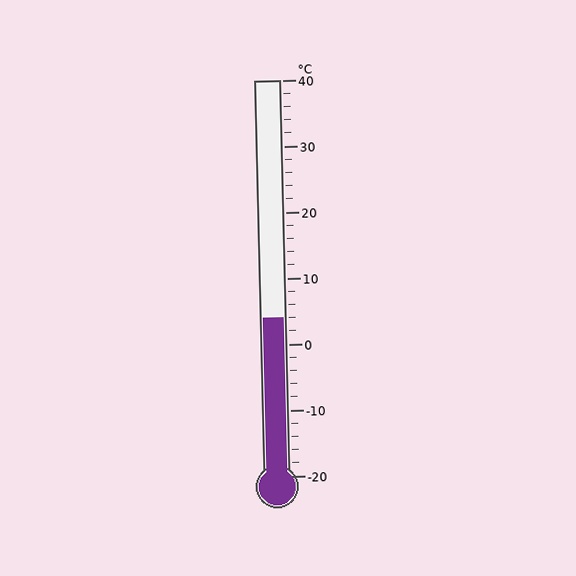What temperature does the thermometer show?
The thermometer shows approximately 4°C.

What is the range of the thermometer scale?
The thermometer scale ranges from -20°C to 40°C.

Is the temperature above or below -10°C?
The temperature is above -10°C.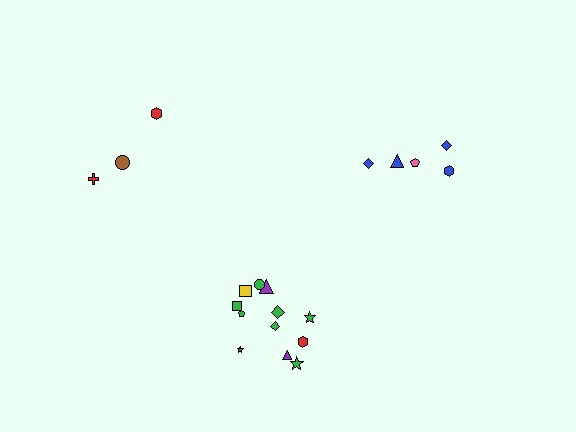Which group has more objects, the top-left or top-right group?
The top-right group.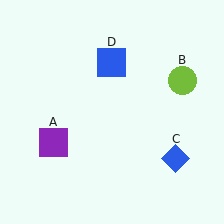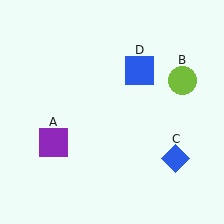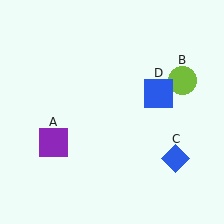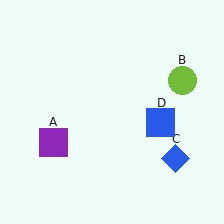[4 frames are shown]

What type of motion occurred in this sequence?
The blue square (object D) rotated clockwise around the center of the scene.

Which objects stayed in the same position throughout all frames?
Purple square (object A) and lime circle (object B) and blue diamond (object C) remained stationary.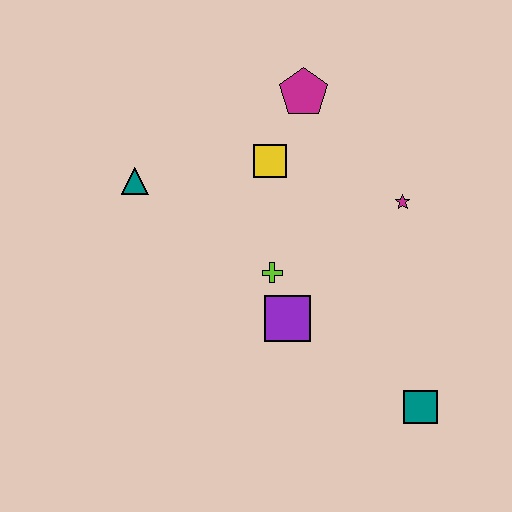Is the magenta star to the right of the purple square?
Yes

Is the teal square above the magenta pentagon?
No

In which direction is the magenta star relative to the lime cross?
The magenta star is to the right of the lime cross.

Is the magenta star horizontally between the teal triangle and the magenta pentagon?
No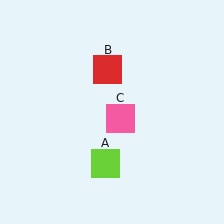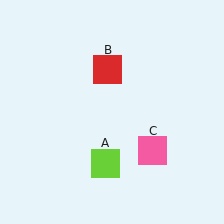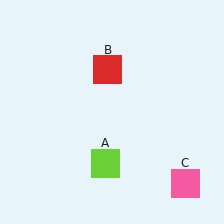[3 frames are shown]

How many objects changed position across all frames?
1 object changed position: pink square (object C).